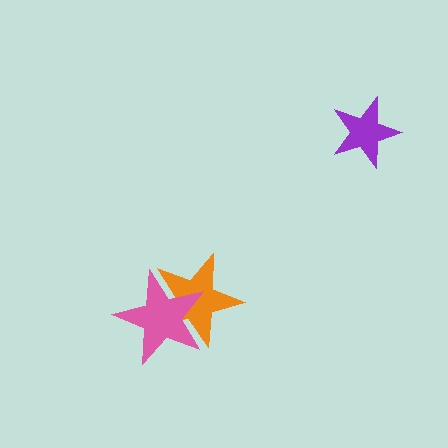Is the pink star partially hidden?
No, no other shape covers it.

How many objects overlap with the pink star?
1 object overlaps with the pink star.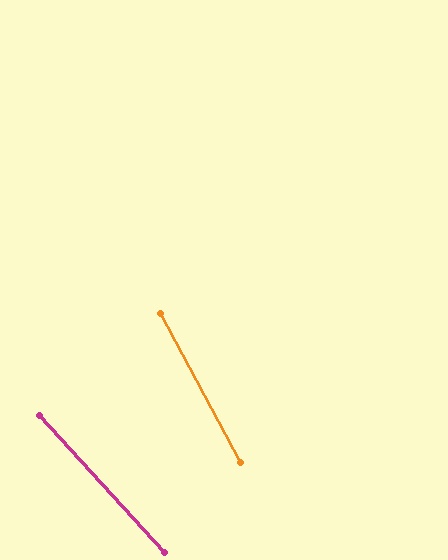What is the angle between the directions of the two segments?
Approximately 14 degrees.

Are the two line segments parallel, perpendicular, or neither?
Neither parallel nor perpendicular — they differ by about 14°.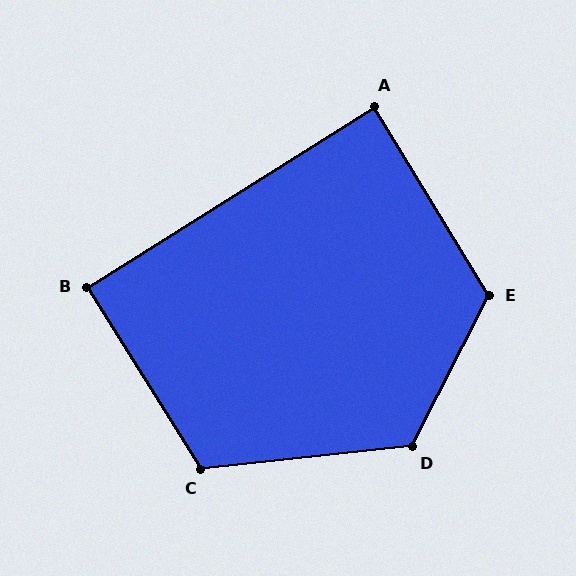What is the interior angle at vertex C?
Approximately 116 degrees (obtuse).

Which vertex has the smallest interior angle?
A, at approximately 89 degrees.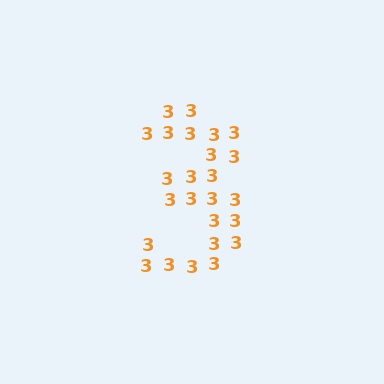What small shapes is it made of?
It is made of small digit 3's.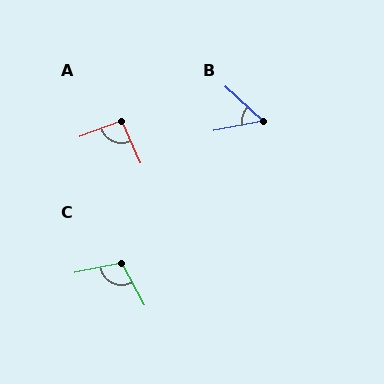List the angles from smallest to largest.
B (54°), A (93°), C (108°).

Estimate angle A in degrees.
Approximately 93 degrees.